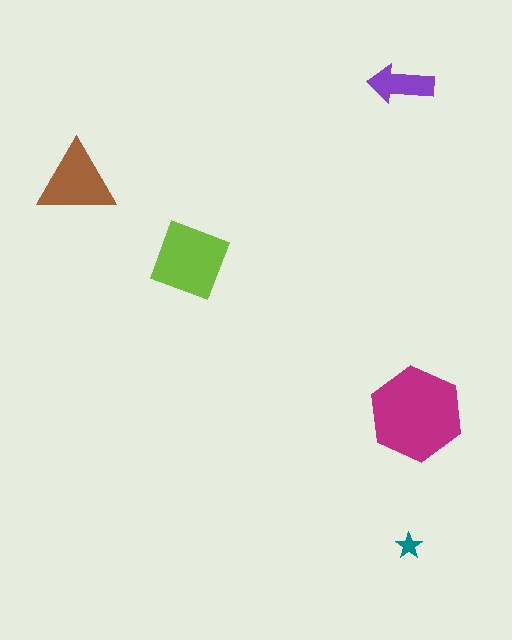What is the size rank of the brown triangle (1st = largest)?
3rd.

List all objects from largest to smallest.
The magenta hexagon, the lime diamond, the brown triangle, the purple arrow, the teal star.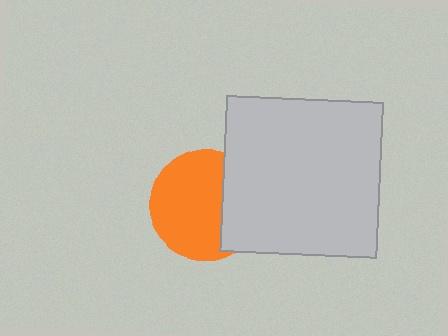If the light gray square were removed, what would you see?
You would see the complete orange circle.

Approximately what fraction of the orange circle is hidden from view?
Roughly 31% of the orange circle is hidden behind the light gray square.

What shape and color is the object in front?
The object in front is a light gray square.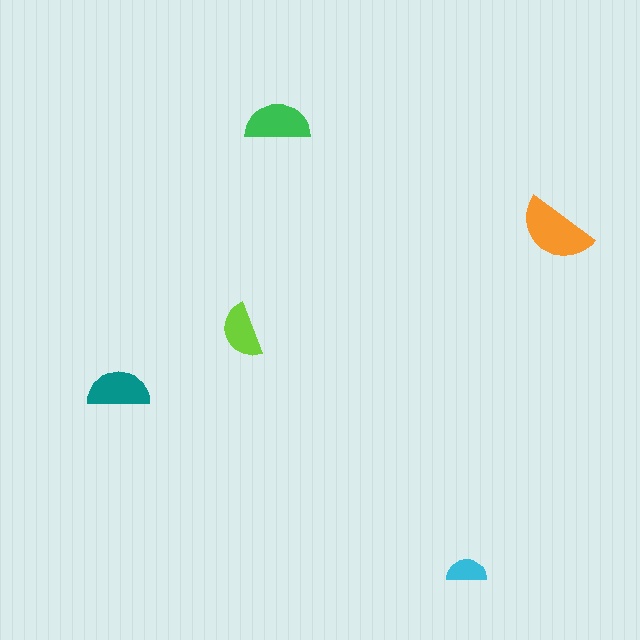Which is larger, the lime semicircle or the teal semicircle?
The teal one.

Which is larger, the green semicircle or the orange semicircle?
The orange one.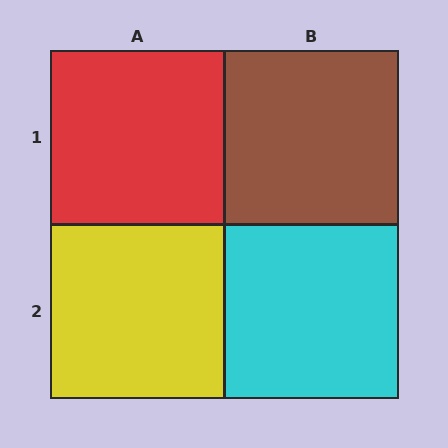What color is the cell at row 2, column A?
Yellow.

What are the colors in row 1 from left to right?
Red, brown.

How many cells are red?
1 cell is red.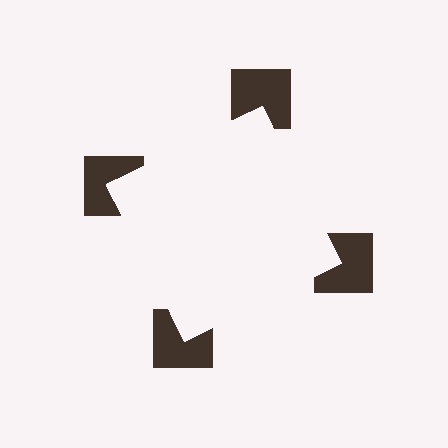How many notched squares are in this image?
There are 4 — one at each vertex of the illusory square.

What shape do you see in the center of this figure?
An illusory square — its edges are inferred from the aligned wedge cuts in the notched squares, not physically drawn.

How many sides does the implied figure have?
4 sides.